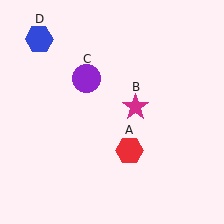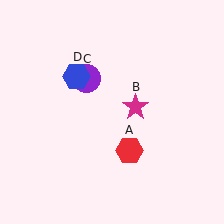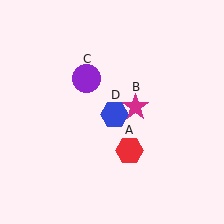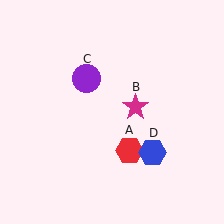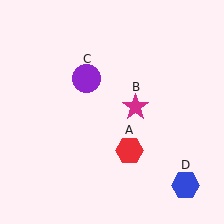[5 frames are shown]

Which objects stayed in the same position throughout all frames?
Red hexagon (object A) and magenta star (object B) and purple circle (object C) remained stationary.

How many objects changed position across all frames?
1 object changed position: blue hexagon (object D).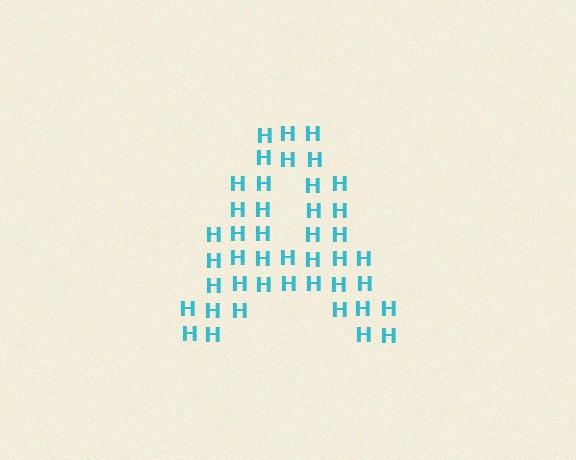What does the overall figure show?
The overall figure shows the letter A.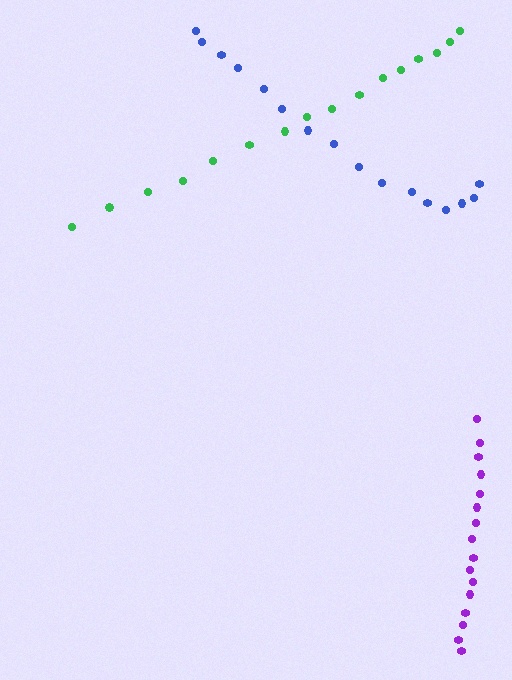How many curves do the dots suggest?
There are 3 distinct paths.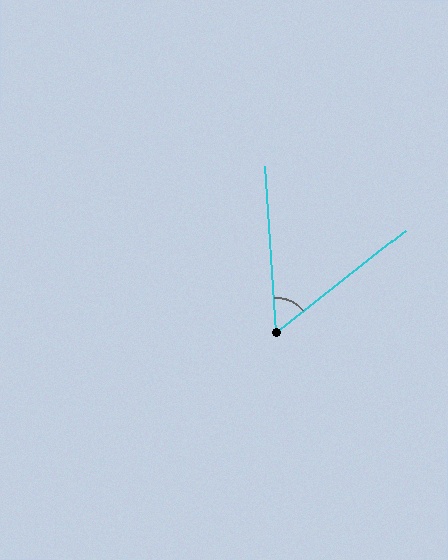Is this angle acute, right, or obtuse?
It is acute.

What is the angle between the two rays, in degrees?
Approximately 55 degrees.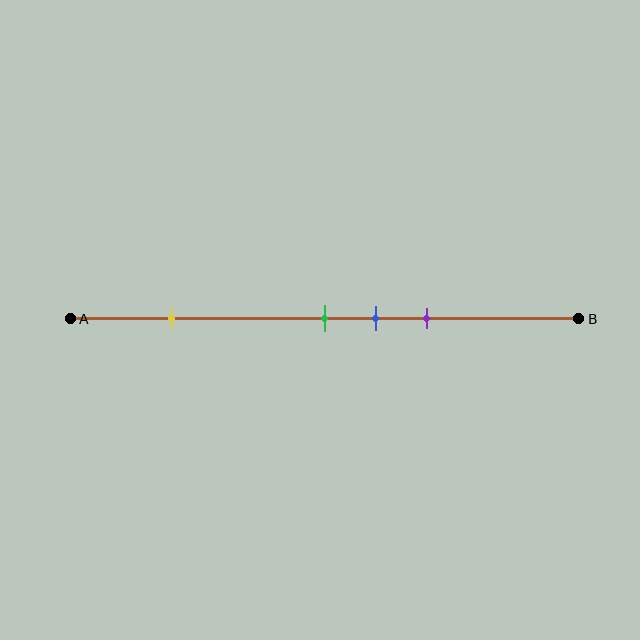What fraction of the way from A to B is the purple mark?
The purple mark is approximately 70% (0.7) of the way from A to B.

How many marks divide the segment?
There are 4 marks dividing the segment.